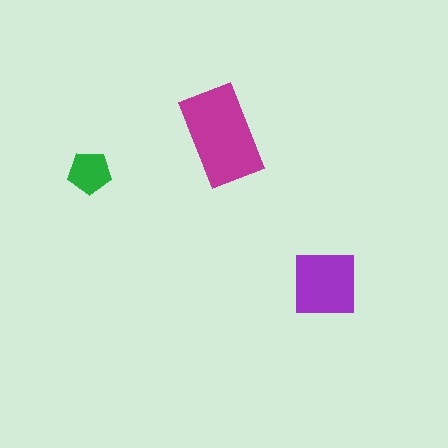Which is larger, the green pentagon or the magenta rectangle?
The magenta rectangle.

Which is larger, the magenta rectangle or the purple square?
The magenta rectangle.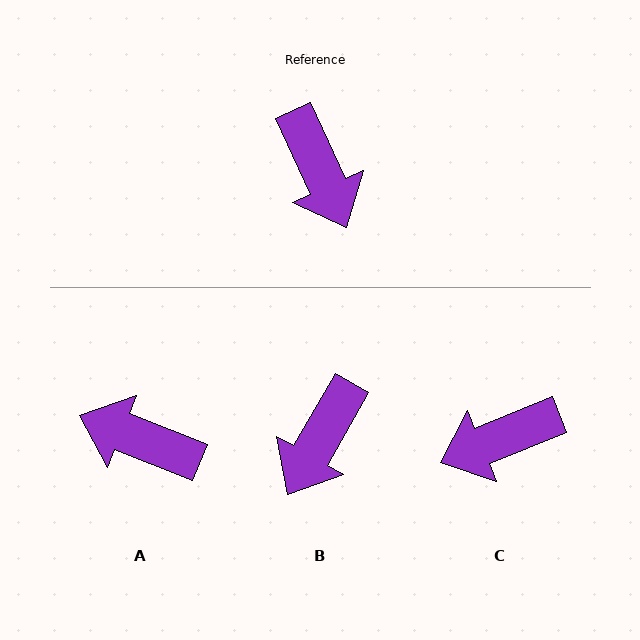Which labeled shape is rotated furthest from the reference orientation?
A, about 136 degrees away.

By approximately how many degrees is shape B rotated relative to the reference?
Approximately 55 degrees clockwise.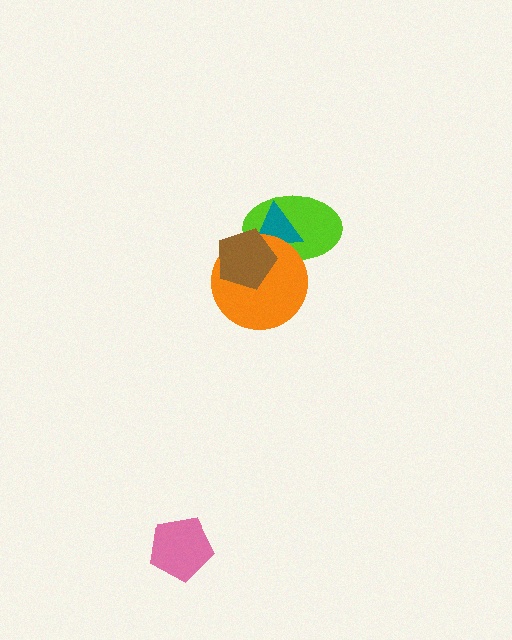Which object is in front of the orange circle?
The brown pentagon is in front of the orange circle.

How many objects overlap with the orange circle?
3 objects overlap with the orange circle.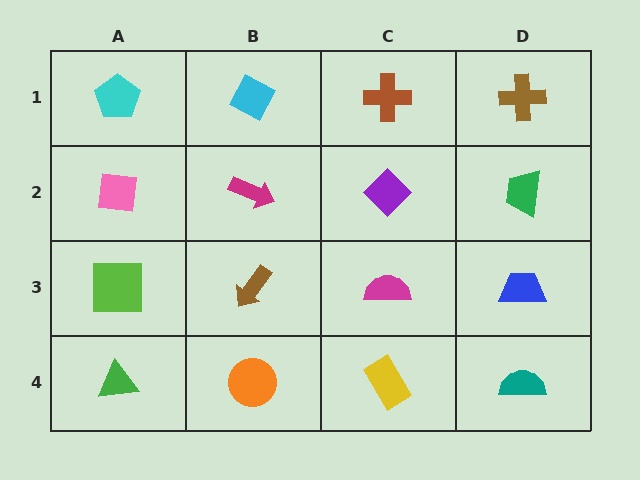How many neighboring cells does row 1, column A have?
2.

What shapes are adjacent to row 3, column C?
A purple diamond (row 2, column C), a yellow rectangle (row 4, column C), a brown arrow (row 3, column B), a blue trapezoid (row 3, column D).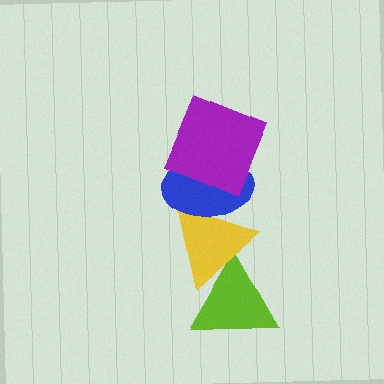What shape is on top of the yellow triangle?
The blue ellipse is on top of the yellow triangle.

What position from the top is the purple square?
The purple square is 1st from the top.